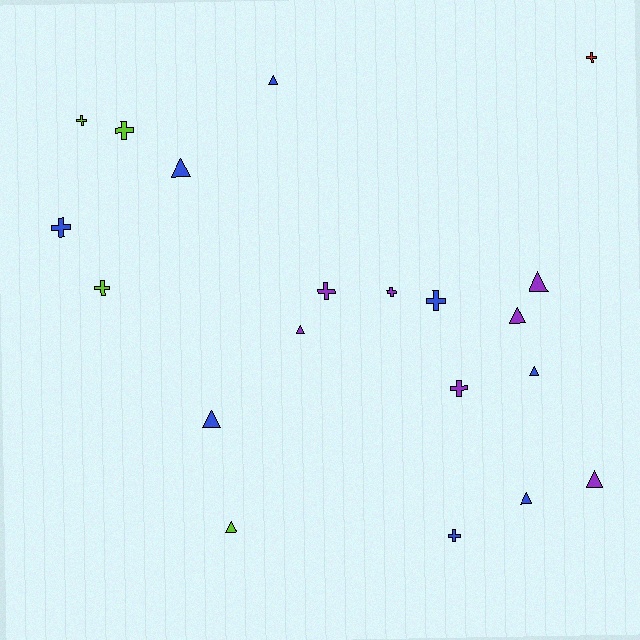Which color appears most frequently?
Blue, with 8 objects.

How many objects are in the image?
There are 20 objects.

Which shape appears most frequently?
Triangle, with 10 objects.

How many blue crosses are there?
There are 3 blue crosses.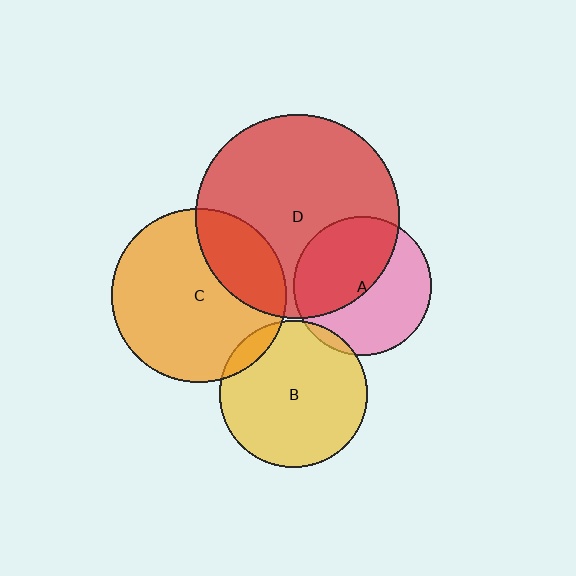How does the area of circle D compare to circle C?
Approximately 1.4 times.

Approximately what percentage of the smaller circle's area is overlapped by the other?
Approximately 10%.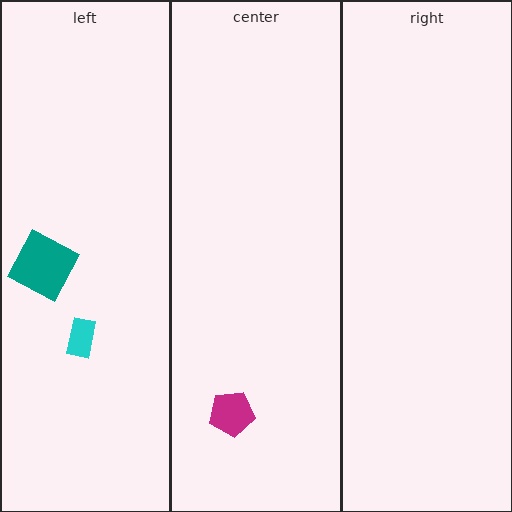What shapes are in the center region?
The magenta pentagon.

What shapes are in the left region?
The cyan rectangle, the teal square.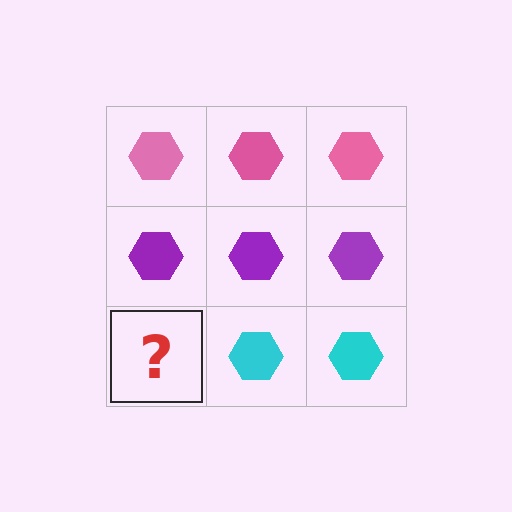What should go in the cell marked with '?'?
The missing cell should contain a cyan hexagon.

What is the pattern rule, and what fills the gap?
The rule is that each row has a consistent color. The gap should be filled with a cyan hexagon.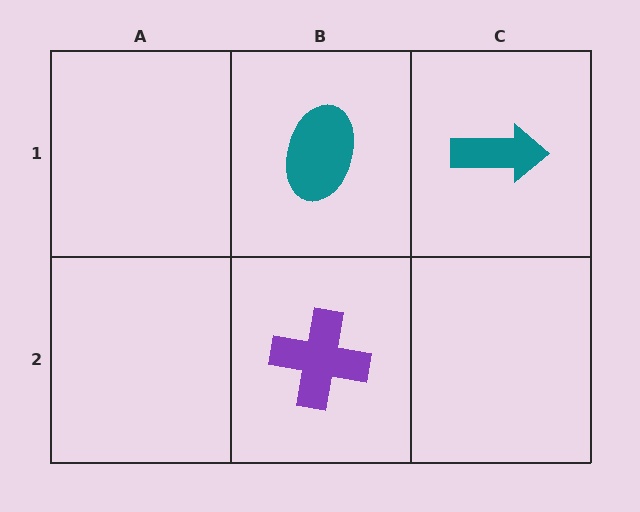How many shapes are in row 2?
1 shape.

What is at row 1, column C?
A teal arrow.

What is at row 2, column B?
A purple cross.